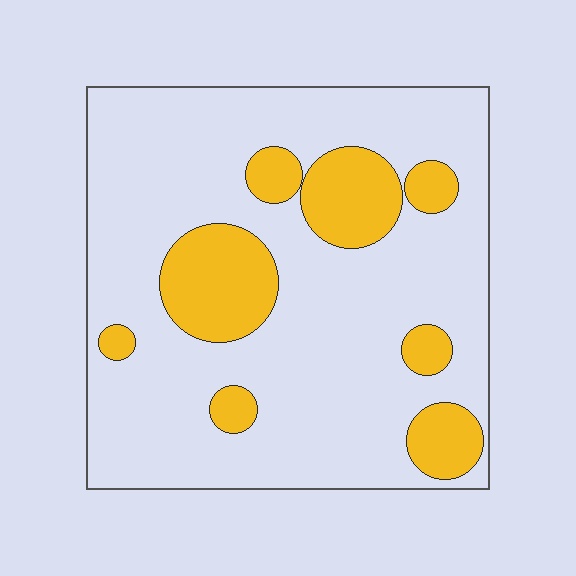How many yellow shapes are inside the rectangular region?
8.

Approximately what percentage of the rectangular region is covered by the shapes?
Approximately 20%.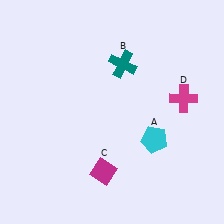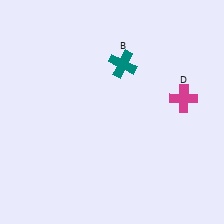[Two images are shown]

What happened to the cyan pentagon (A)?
The cyan pentagon (A) was removed in Image 2. It was in the bottom-right area of Image 1.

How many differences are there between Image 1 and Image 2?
There are 2 differences between the two images.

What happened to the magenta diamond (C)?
The magenta diamond (C) was removed in Image 2. It was in the bottom-left area of Image 1.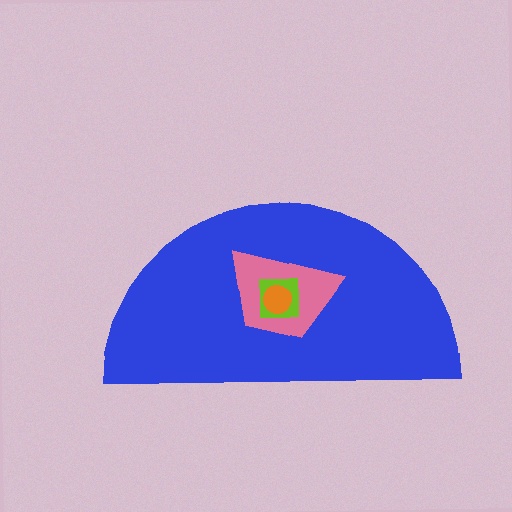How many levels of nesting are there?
4.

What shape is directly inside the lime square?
The orange circle.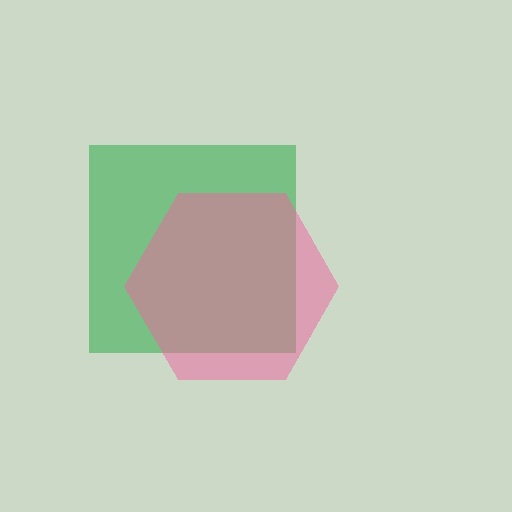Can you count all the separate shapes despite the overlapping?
Yes, there are 2 separate shapes.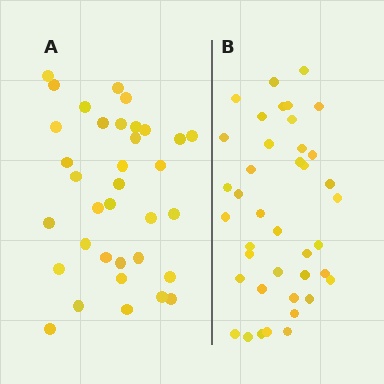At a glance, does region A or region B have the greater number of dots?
Region B (the right region) has more dots.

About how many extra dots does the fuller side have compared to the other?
Region B has about 5 more dots than region A.